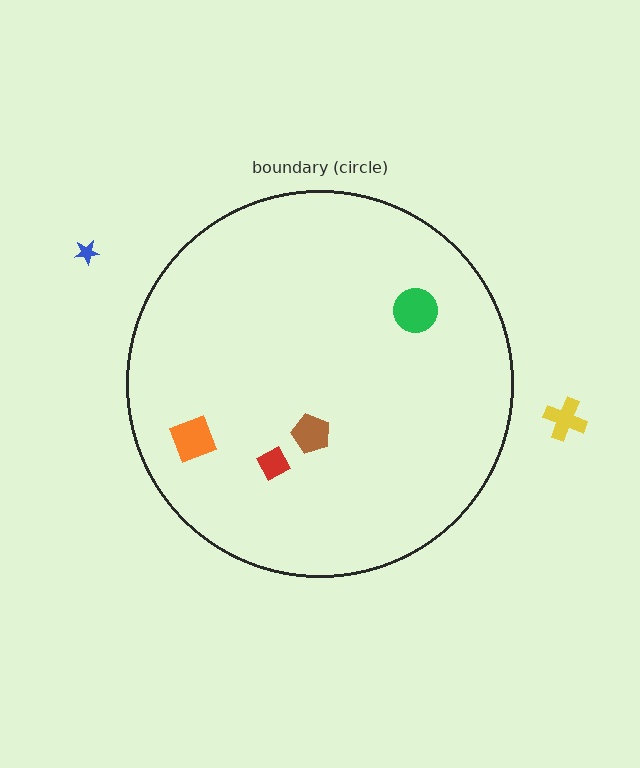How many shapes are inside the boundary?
4 inside, 2 outside.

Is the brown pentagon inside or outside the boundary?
Inside.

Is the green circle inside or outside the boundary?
Inside.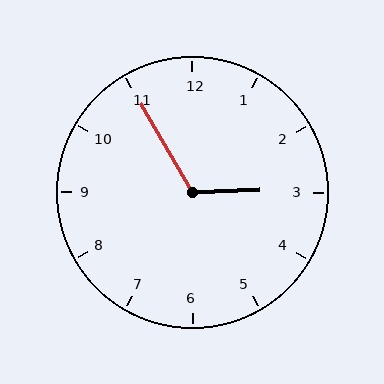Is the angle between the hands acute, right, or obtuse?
It is obtuse.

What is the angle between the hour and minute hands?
Approximately 118 degrees.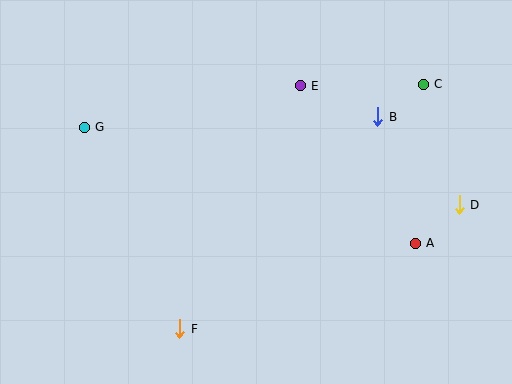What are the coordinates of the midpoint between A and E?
The midpoint between A and E is at (358, 164).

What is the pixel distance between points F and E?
The distance between F and E is 271 pixels.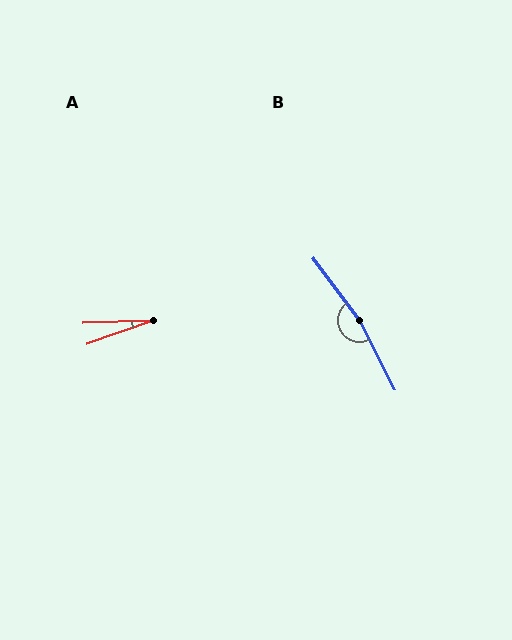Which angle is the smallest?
A, at approximately 18 degrees.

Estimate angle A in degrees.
Approximately 18 degrees.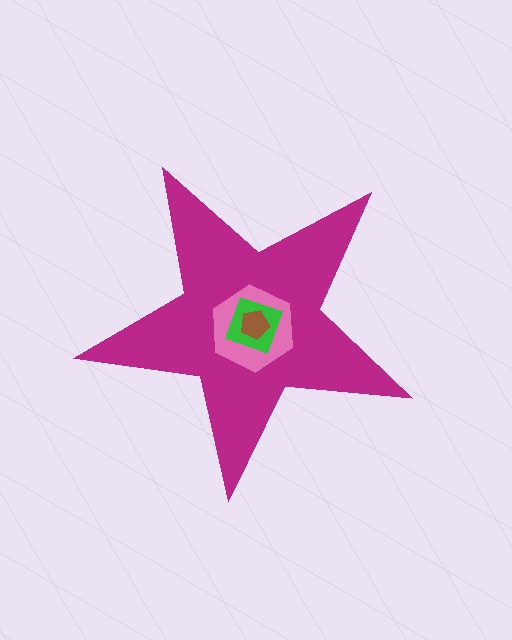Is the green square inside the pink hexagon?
Yes.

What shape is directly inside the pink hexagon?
The green square.